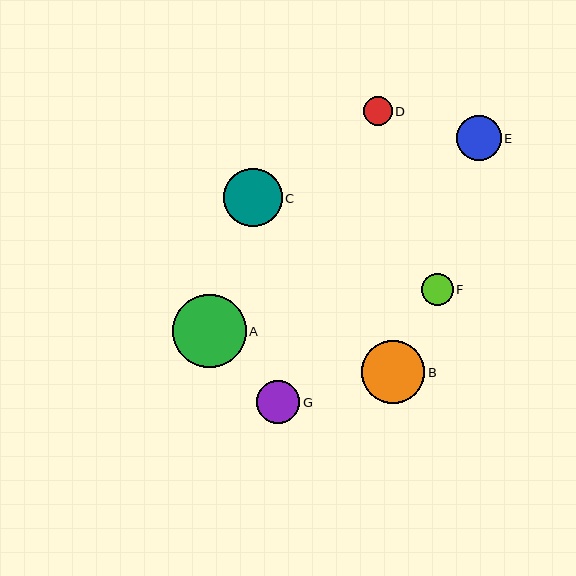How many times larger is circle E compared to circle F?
Circle E is approximately 1.4 times the size of circle F.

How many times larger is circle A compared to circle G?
Circle A is approximately 1.7 times the size of circle G.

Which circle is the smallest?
Circle D is the smallest with a size of approximately 29 pixels.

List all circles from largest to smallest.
From largest to smallest: A, B, C, E, G, F, D.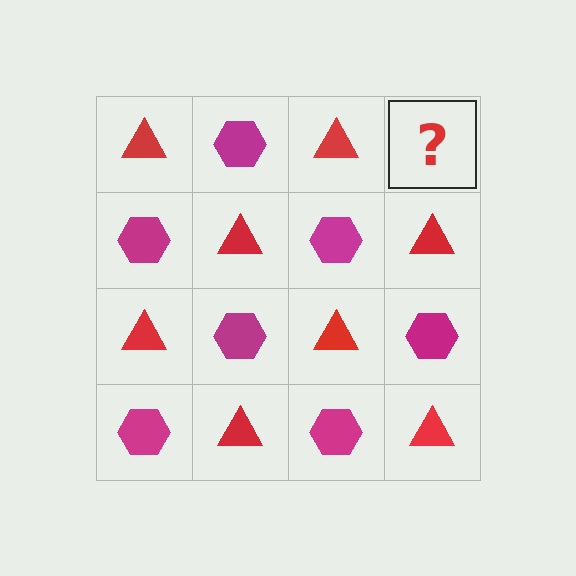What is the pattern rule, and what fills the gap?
The rule is that it alternates red triangle and magenta hexagon in a checkerboard pattern. The gap should be filled with a magenta hexagon.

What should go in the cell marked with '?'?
The missing cell should contain a magenta hexagon.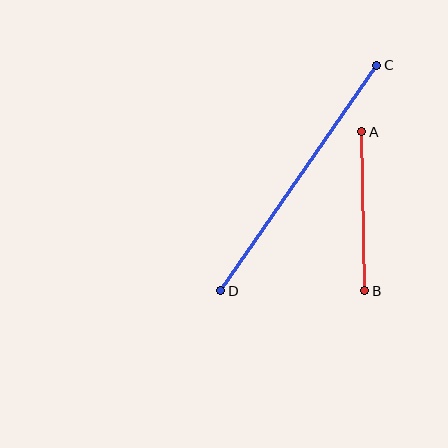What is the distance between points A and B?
The distance is approximately 159 pixels.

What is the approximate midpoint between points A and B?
The midpoint is at approximately (363, 211) pixels.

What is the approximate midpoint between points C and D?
The midpoint is at approximately (299, 178) pixels.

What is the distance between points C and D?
The distance is approximately 274 pixels.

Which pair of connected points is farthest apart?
Points C and D are farthest apart.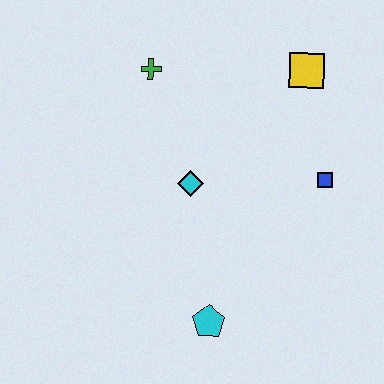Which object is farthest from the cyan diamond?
The yellow square is farthest from the cyan diamond.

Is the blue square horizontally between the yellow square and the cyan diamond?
No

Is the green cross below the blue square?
No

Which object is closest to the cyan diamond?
The green cross is closest to the cyan diamond.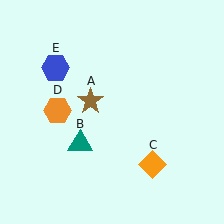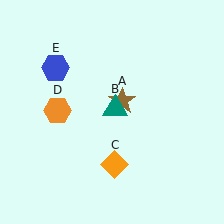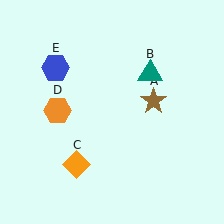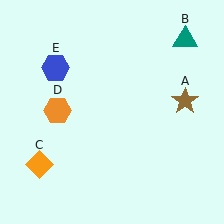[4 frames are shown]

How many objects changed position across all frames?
3 objects changed position: brown star (object A), teal triangle (object B), orange diamond (object C).